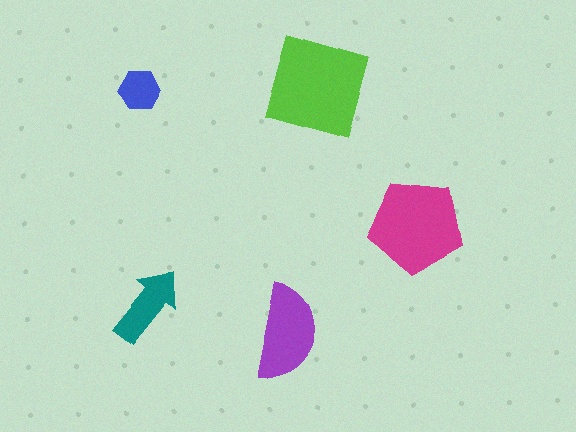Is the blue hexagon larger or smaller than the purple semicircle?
Smaller.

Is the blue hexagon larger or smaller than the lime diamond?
Smaller.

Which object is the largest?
The lime diamond.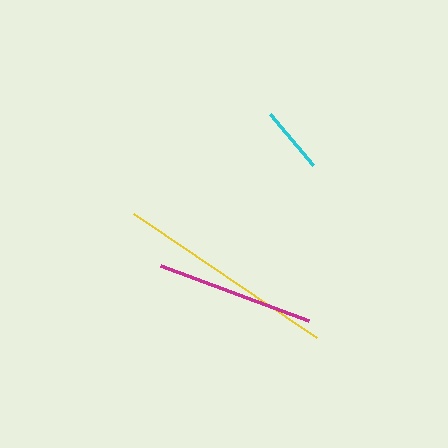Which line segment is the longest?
The yellow line is the longest at approximately 221 pixels.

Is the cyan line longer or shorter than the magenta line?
The magenta line is longer than the cyan line.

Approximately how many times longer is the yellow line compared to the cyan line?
The yellow line is approximately 3.3 times the length of the cyan line.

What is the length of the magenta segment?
The magenta segment is approximately 157 pixels long.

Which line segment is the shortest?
The cyan line is the shortest at approximately 66 pixels.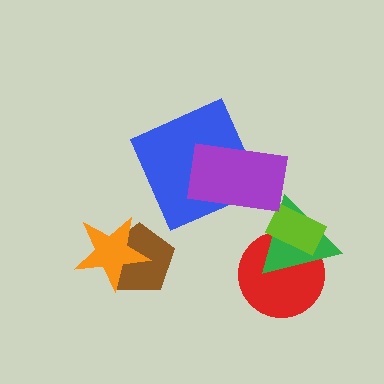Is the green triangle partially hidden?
Yes, it is partially covered by another shape.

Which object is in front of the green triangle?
The lime rectangle is in front of the green triangle.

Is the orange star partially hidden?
No, no other shape covers it.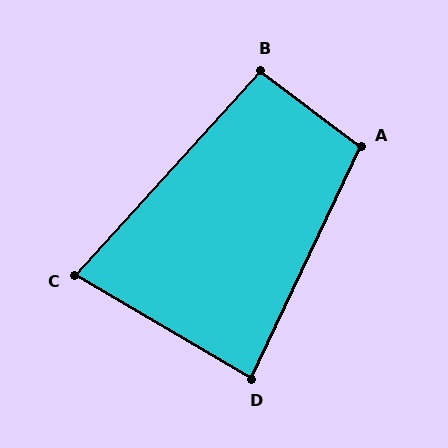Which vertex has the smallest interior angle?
C, at approximately 78 degrees.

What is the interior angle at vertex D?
Approximately 85 degrees (acute).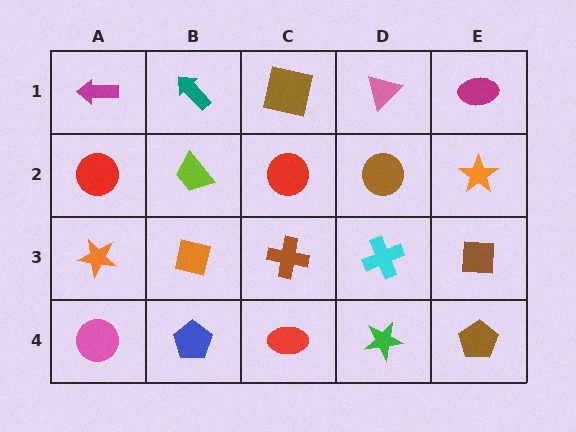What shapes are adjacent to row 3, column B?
A lime trapezoid (row 2, column B), a blue pentagon (row 4, column B), an orange star (row 3, column A), a brown cross (row 3, column C).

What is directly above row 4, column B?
An orange square.